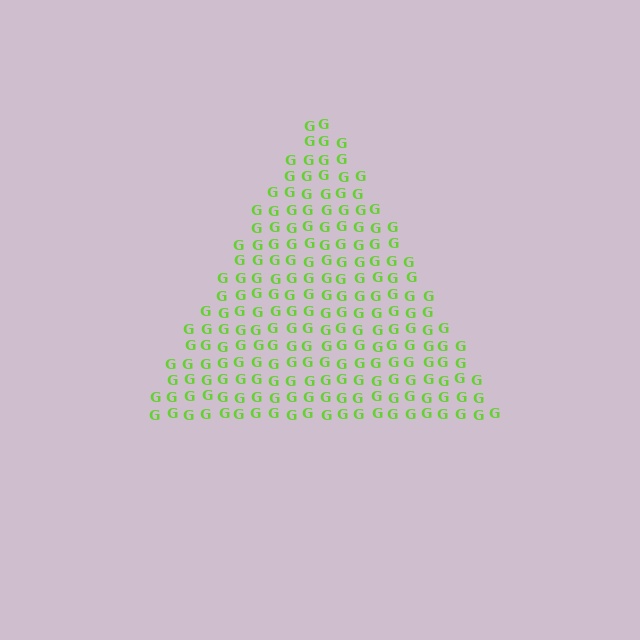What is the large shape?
The large shape is a triangle.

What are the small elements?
The small elements are letter G's.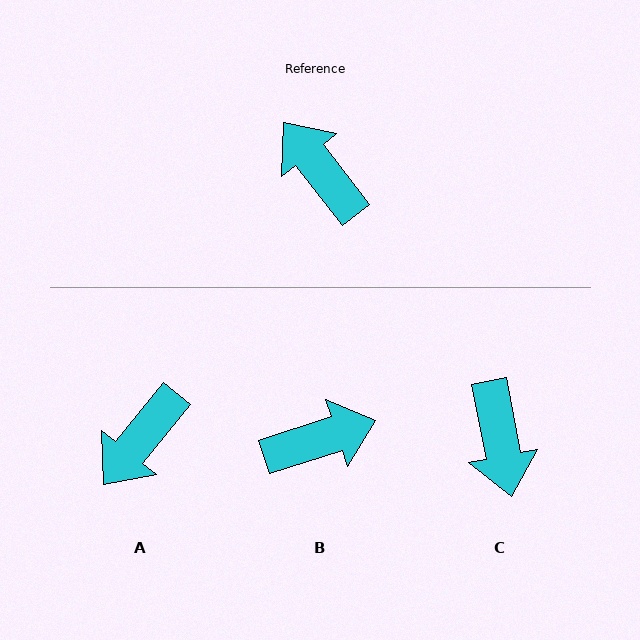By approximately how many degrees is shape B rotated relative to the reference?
Approximately 110 degrees clockwise.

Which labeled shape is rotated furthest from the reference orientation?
C, about 153 degrees away.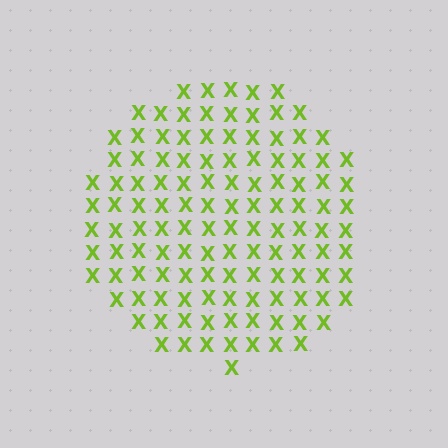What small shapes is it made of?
It is made of small letter X's.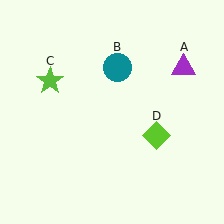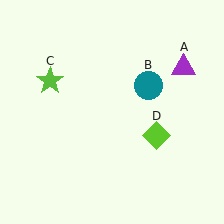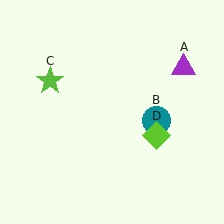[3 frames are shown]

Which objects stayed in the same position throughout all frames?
Purple triangle (object A) and lime star (object C) and lime diamond (object D) remained stationary.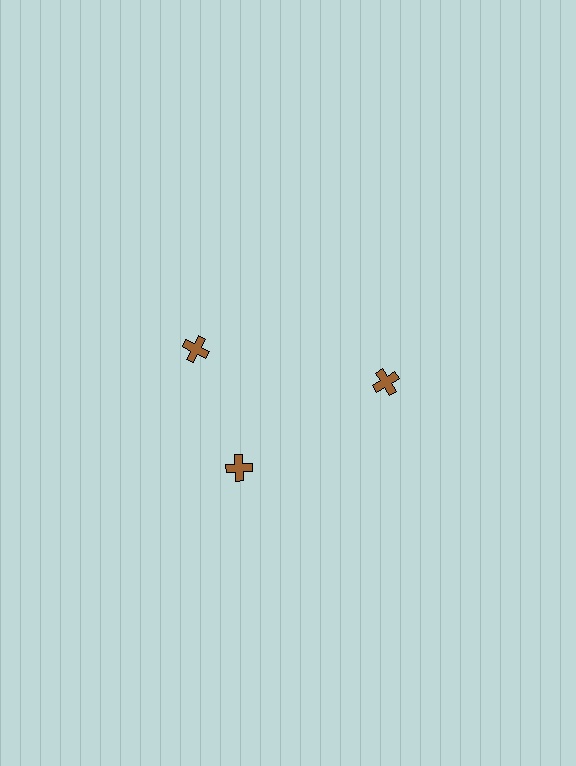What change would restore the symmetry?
The symmetry would be restored by rotating it back into even spacing with its neighbors so that all 3 crosses sit at equal angles and equal distance from the center.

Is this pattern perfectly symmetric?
No. The 3 brown crosses are arranged in a ring, but one element near the 11 o'clock position is rotated out of alignment along the ring, breaking the 3-fold rotational symmetry.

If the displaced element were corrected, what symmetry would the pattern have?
It would have 3-fold rotational symmetry — the pattern would map onto itself every 120 degrees.